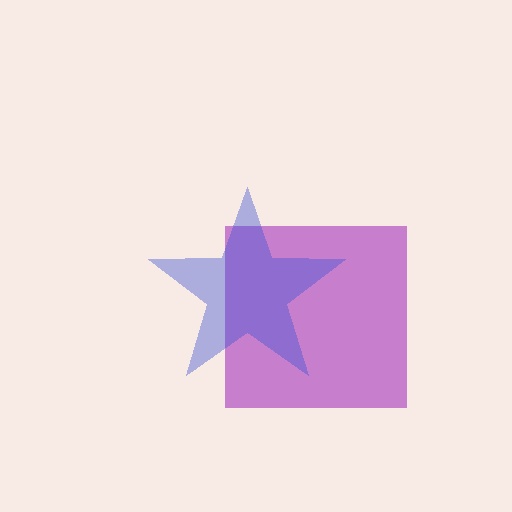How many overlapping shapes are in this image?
There are 2 overlapping shapes in the image.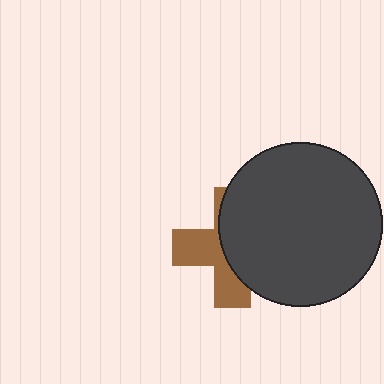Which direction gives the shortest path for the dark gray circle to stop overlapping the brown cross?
Moving right gives the shortest separation.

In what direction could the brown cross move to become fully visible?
The brown cross could move left. That would shift it out from behind the dark gray circle entirely.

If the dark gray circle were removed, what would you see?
You would see the complete brown cross.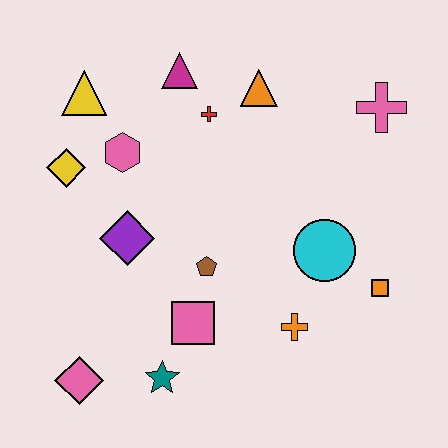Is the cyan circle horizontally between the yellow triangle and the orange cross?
No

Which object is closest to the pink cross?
The orange triangle is closest to the pink cross.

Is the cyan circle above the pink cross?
No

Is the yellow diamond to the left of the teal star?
Yes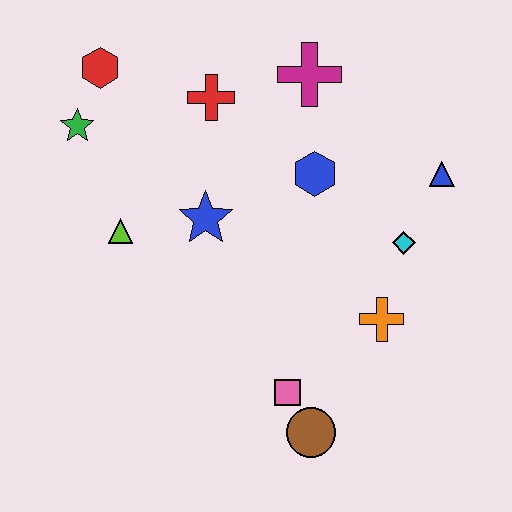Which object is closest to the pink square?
The brown circle is closest to the pink square.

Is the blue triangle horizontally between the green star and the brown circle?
No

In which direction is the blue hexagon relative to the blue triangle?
The blue hexagon is to the left of the blue triangle.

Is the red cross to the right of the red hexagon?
Yes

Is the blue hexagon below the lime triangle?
No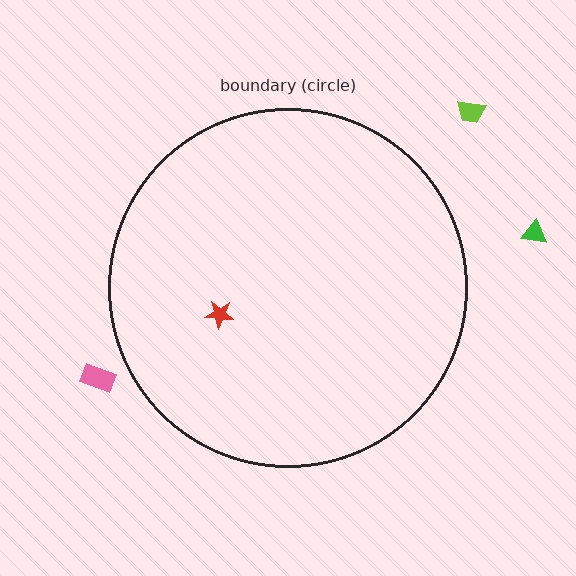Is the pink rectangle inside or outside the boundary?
Outside.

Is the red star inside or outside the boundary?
Inside.